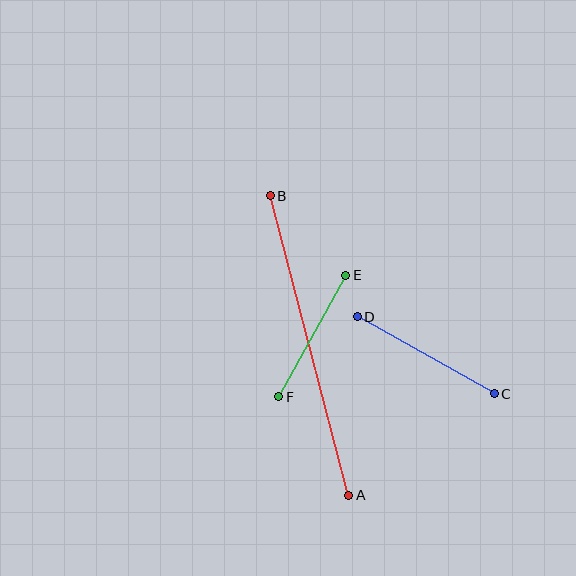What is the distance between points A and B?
The distance is approximately 310 pixels.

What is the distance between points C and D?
The distance is approximately 157 pixels.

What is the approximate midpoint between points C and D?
The midpoint is at approximately (426, 355) pixels.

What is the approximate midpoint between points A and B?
The midpoint is at approximately (310, 346) pixels.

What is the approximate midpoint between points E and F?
The midpoint is at approximately (312, 336) pixels.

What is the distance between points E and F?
The distance is approximately 139 pixels.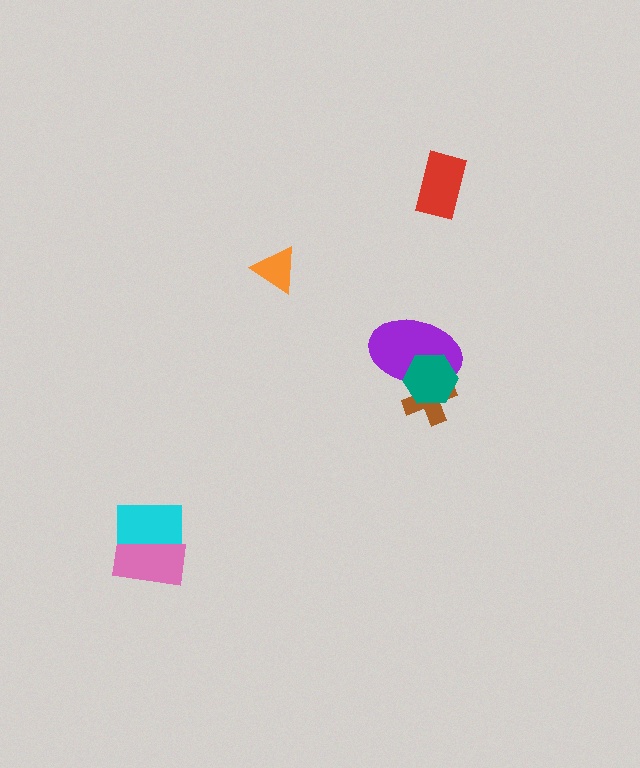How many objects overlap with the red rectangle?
0 objects overlap with the red rectangle.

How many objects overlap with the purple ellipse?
2 objects overlap with the purple ellipse.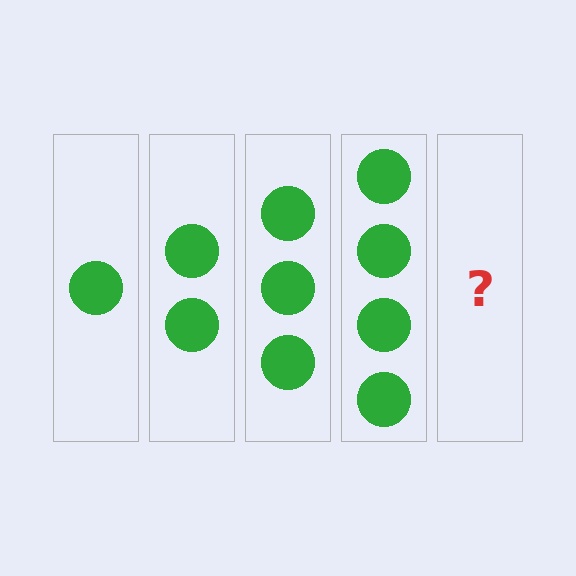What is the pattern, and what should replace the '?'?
The pattern is that each step adds one more circle. The '?' should be 5 circles.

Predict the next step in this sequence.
The next step is 5 circles.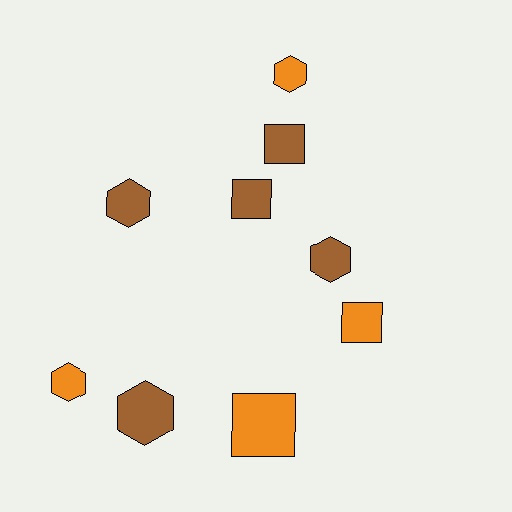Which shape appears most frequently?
Hexagon, with 5 objects.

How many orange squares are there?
There are 2 orange squares.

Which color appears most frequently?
Brown, with 5 objects.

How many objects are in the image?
There are 9 objects.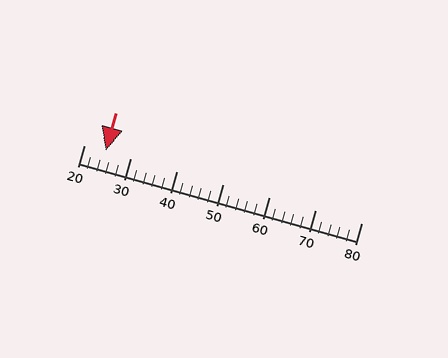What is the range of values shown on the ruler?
The ruler shows values from 20 to 80.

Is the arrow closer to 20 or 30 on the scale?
The arrow is closer to 20.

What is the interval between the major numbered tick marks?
The major tick marks are spaced 10 units apart.